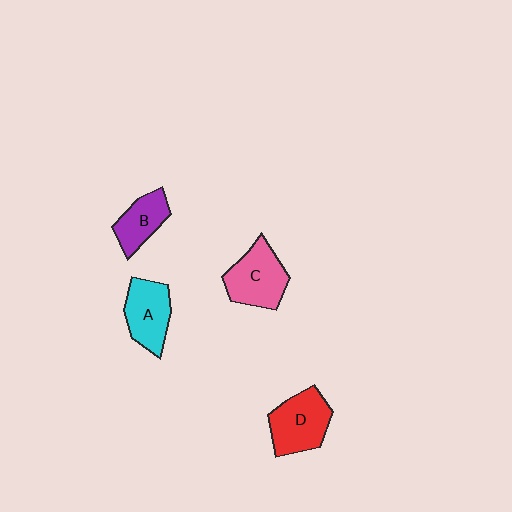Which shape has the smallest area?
Shape B (purple).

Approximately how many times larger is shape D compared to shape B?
Approximately 1.4 times.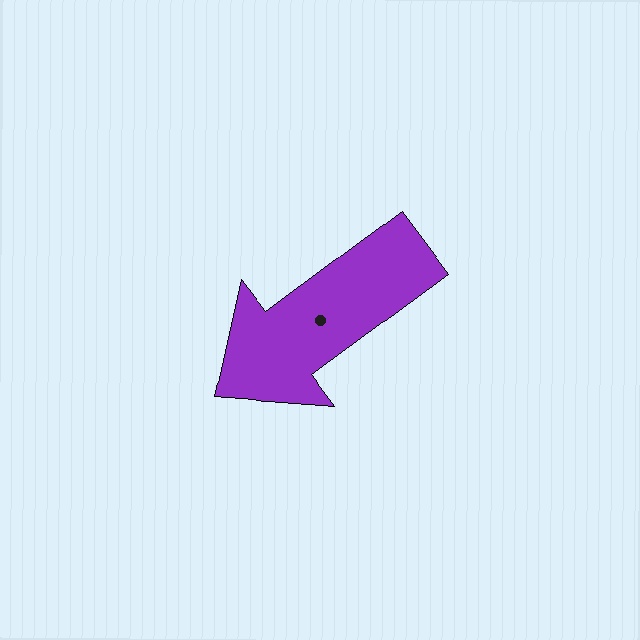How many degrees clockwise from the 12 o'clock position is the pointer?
Approximately 233 degrees.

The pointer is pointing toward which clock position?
Roughly 8 o'clock.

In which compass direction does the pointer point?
Southwest.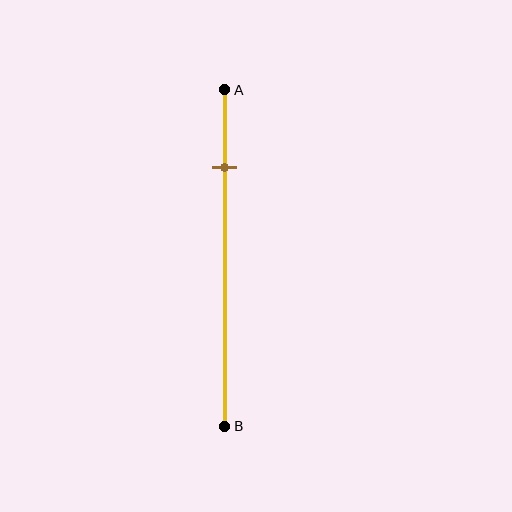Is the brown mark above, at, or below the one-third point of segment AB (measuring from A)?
The brown mark is above the one-third point of segment AB.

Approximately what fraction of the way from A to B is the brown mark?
The brown mark is approximately 25% of the way from A to B.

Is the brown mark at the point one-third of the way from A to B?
No, the mark is at about 25% from A, not at the 33% one-third point.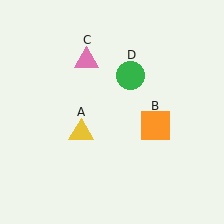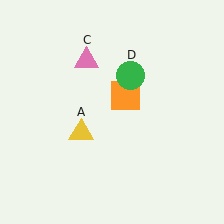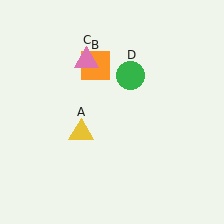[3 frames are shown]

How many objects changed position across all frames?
1 object changed position: orange square (object B).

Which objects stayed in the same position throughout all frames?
Yellow triangle (object A) and pink triangle (object C) and green circle (object D) remained stationary.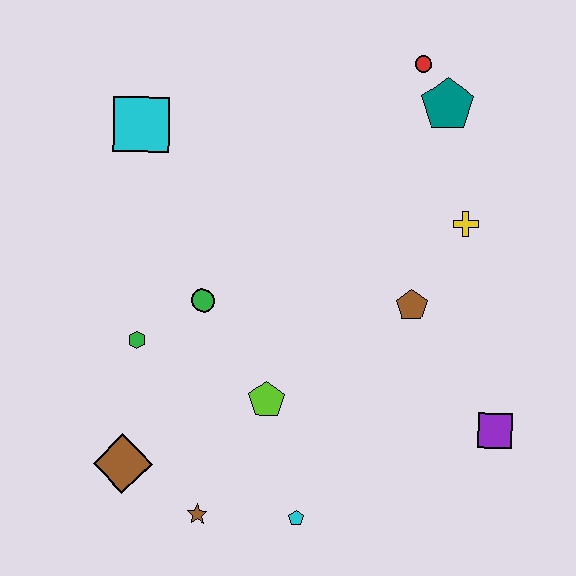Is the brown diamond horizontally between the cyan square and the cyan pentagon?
No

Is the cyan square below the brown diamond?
No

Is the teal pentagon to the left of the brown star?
No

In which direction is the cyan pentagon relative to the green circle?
The cyan pentagon is below the green circle.